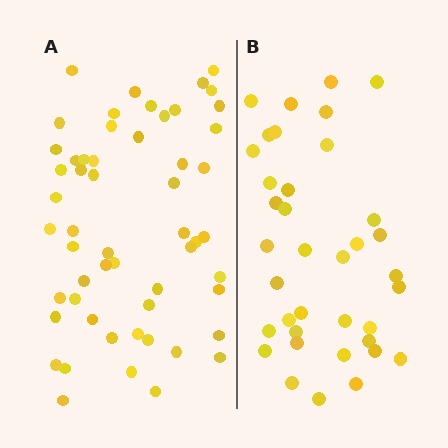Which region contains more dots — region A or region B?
Region A (the left region) has more dots.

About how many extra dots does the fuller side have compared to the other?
Region A has approximately 20 more dots than region B.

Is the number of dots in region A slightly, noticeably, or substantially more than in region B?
Region A has substantially more. The ratio is roughly 1.5 to 1.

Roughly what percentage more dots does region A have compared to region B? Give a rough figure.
About 50% more.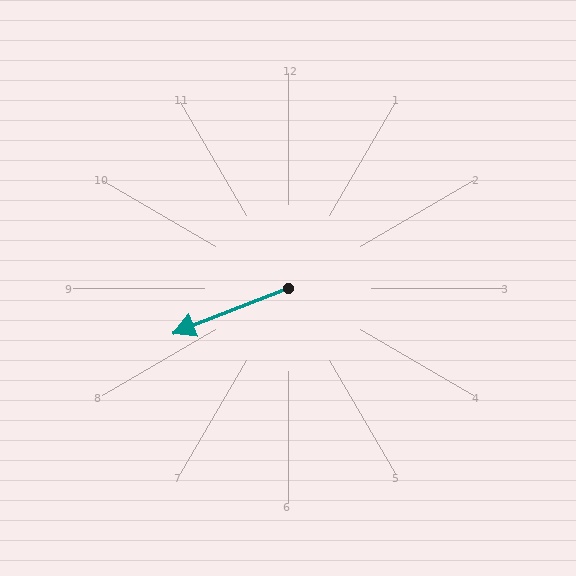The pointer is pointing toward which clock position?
Roughly 8 o'clock.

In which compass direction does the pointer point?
West.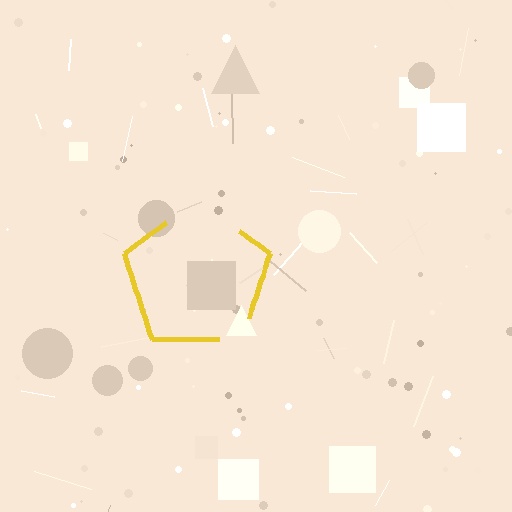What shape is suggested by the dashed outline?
The dashed outline suggests a pentagon.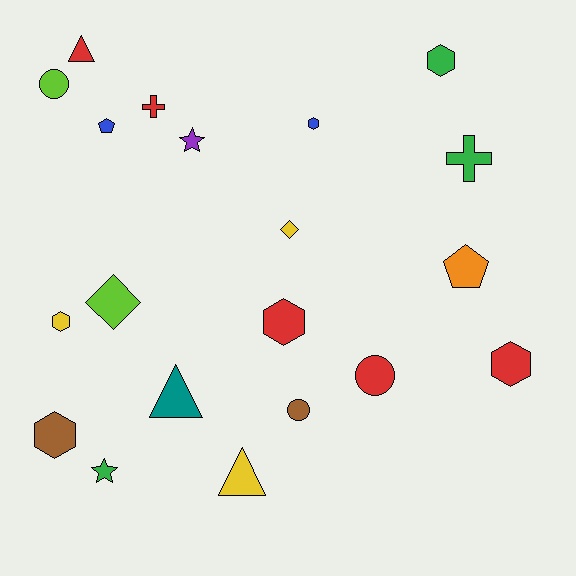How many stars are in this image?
There are 2 stars.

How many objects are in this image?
There are 20 objects.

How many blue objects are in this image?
There are 2 blue objects.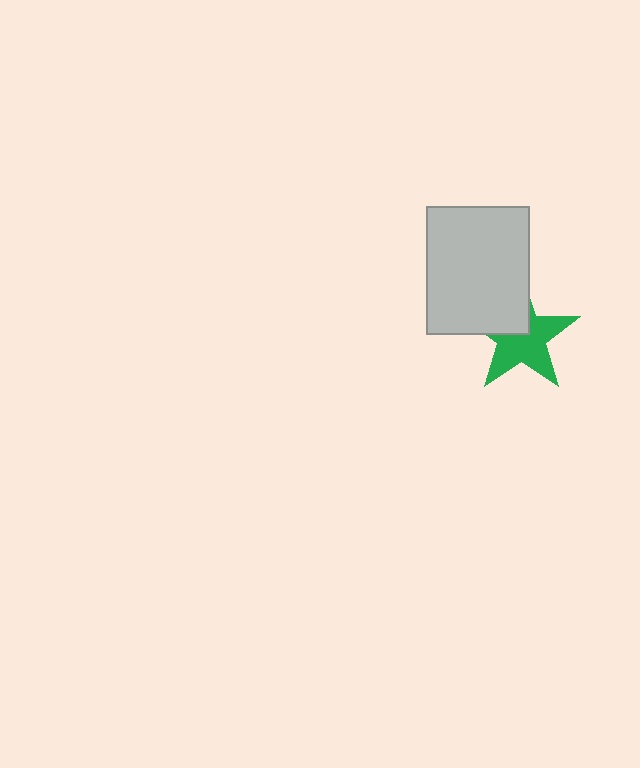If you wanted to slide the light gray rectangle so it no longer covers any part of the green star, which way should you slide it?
Slide it toward the upper-left — that is the most direct way to separate the two shapes.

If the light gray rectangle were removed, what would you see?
You would see the complete green star.